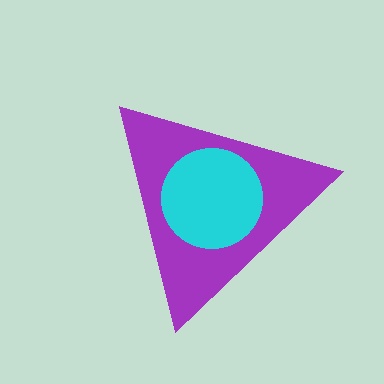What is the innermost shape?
The cyan circle.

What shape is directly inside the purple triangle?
The cyan circle.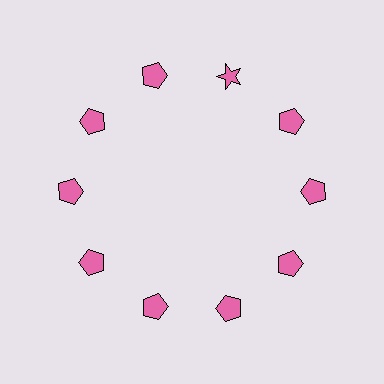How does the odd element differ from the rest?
It has a different shape: star instead of pentagon.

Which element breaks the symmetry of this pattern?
The pink star at roughly the 1 o'clock position breaks the symmetry. All other shapes are pink pentagons.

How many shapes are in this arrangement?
There are 10 shapes arranged in a ring pattern.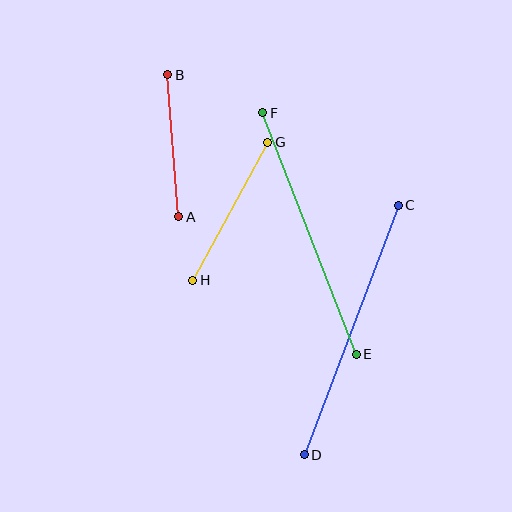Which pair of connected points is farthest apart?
Points C and D are farthest apart.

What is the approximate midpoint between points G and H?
The midpoint is at approximately (230, 211) pixels.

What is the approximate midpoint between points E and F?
The midpoint is at approximately (310, 233) pixels.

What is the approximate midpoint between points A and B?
The midpoint is at approximately (173, 146) pixels.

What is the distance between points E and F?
The distance is approximately 259 pixels.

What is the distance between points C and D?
The distance is approximately 267 pixels.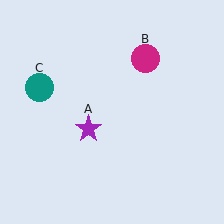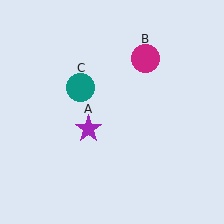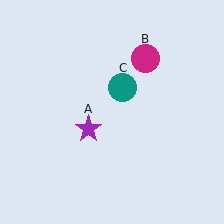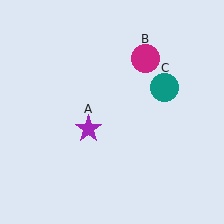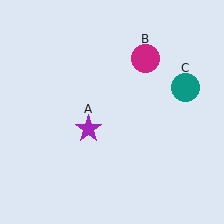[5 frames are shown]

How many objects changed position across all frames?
1 object changed position: teal circle (object C).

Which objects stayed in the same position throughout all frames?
Purple star (object A) and magenta circle (object B) remained stationary.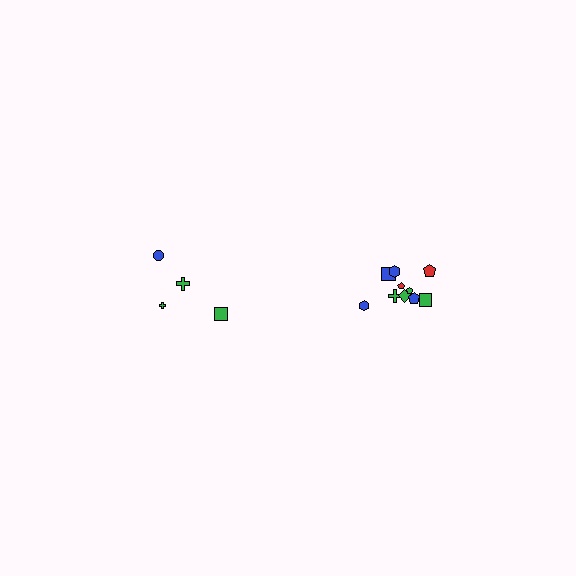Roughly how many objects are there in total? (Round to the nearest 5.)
Roughly 15 objects in total.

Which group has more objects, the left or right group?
The right group.